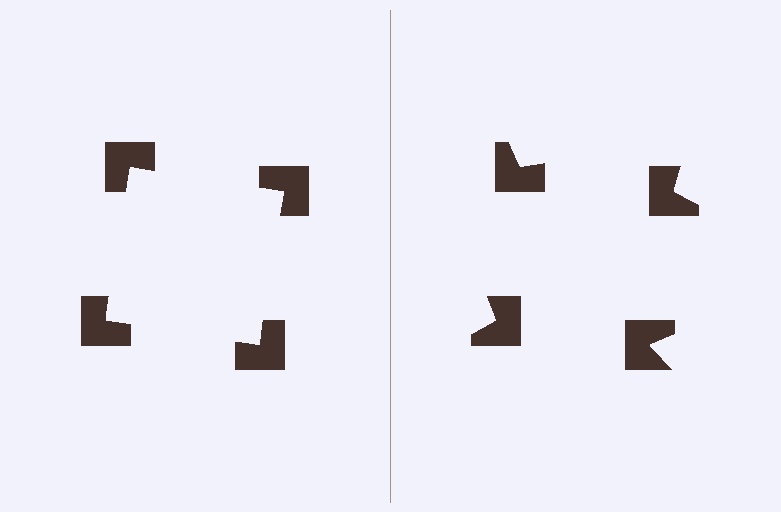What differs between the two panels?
The notched squares are positioned identically on both sides; only the wedge orientations differ. On the left they align to a square; on the right they are misaligned.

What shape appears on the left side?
An illusory square.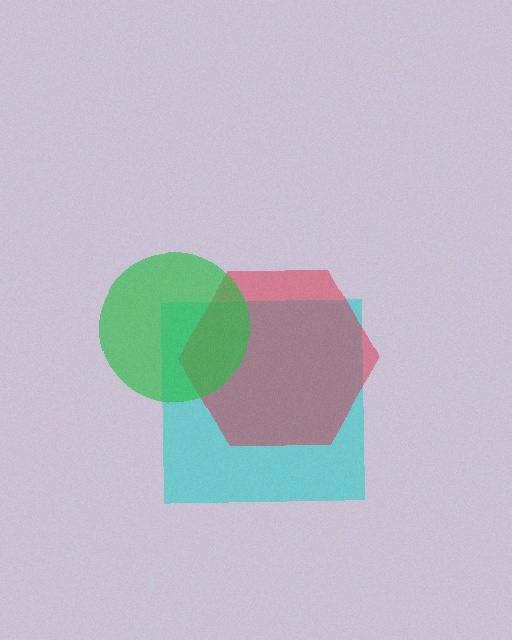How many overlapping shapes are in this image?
There are 3 overlapping shapes in the image.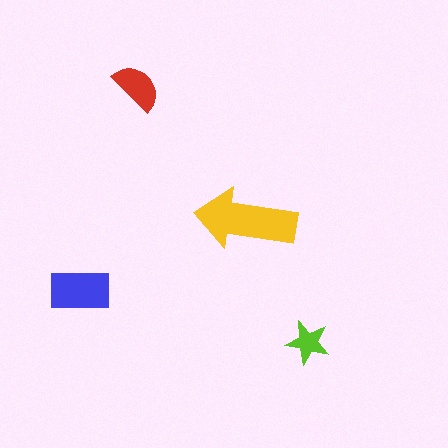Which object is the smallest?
The lime star.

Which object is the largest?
The yellow arrow.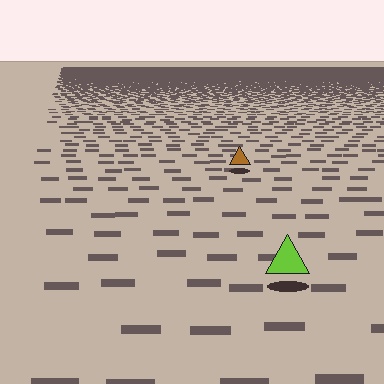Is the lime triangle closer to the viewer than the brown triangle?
Yes. The lime triangle is closer — you can tell from the texture gradient: the ground texture is coarser near it.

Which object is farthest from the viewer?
The brown triangle is farthest from the viewer. It appears smaller and the ground texture around it is denser.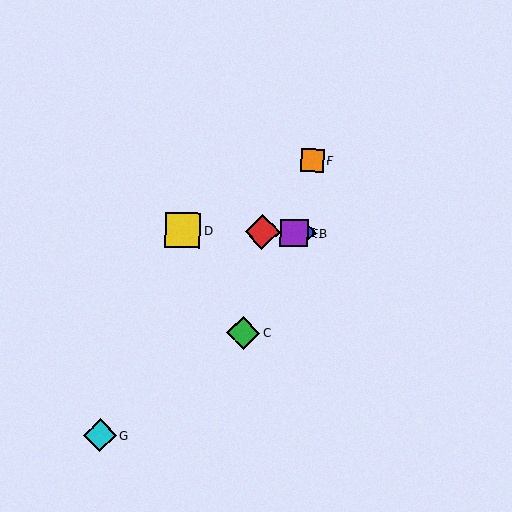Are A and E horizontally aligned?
Yes, both are at y≈232.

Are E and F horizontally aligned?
No, E is at y≈233 and F is at y≈161.